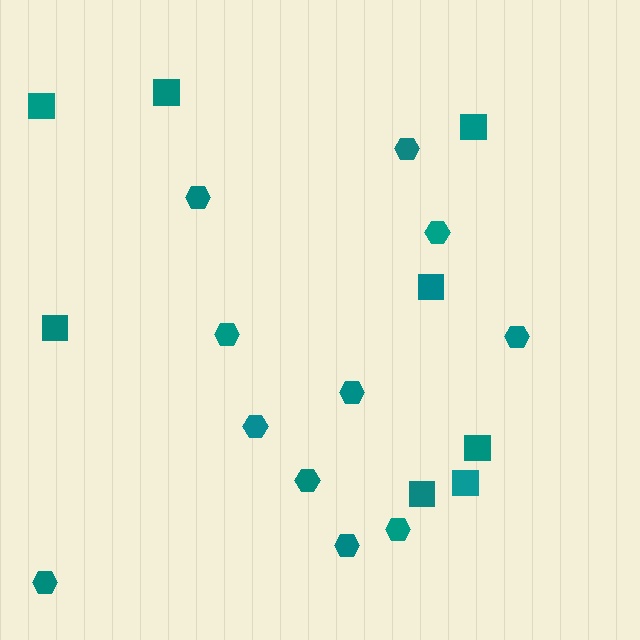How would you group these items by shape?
There are 2 groups: one group of hexagons (11) and one group of squares (8).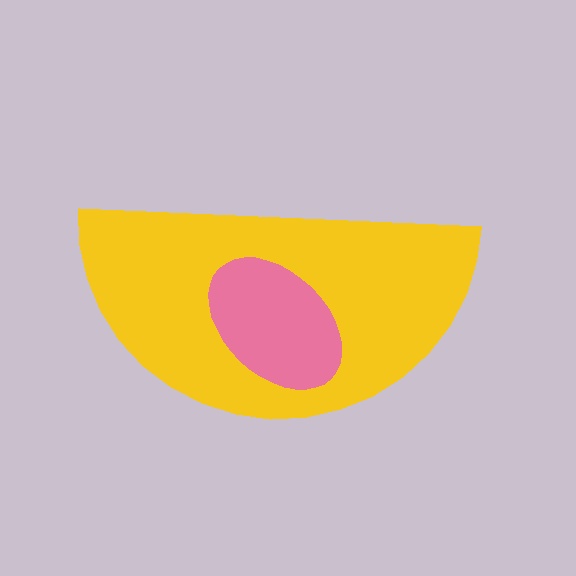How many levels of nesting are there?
2.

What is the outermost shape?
The yellow semicircle.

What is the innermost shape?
The pink ellipse.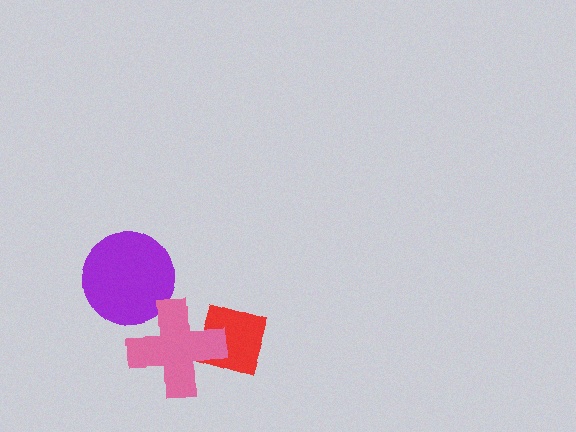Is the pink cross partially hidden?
No, no other shape covers it.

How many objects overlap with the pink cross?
2 objects overlap with the pink cross.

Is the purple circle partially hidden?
Yes, it is partially covered by another shape.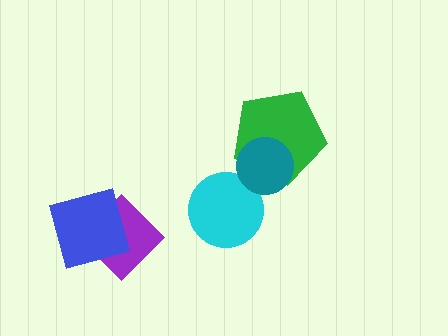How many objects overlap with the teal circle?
2 objects overlap with the teal circle.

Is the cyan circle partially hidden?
Yes, it is partially covered by another shape.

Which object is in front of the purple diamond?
The blue square is in front of the purple diamond.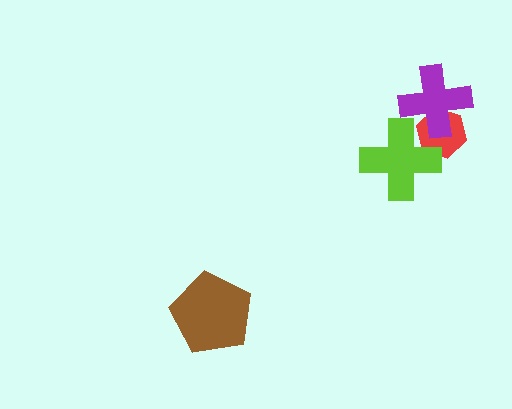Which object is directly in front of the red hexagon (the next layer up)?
The purple cross is directly in front of the red hexagon.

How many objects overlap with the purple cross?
2 objects overlap with the purple cross.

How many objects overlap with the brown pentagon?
0 objects overlap with the brown pentagon.